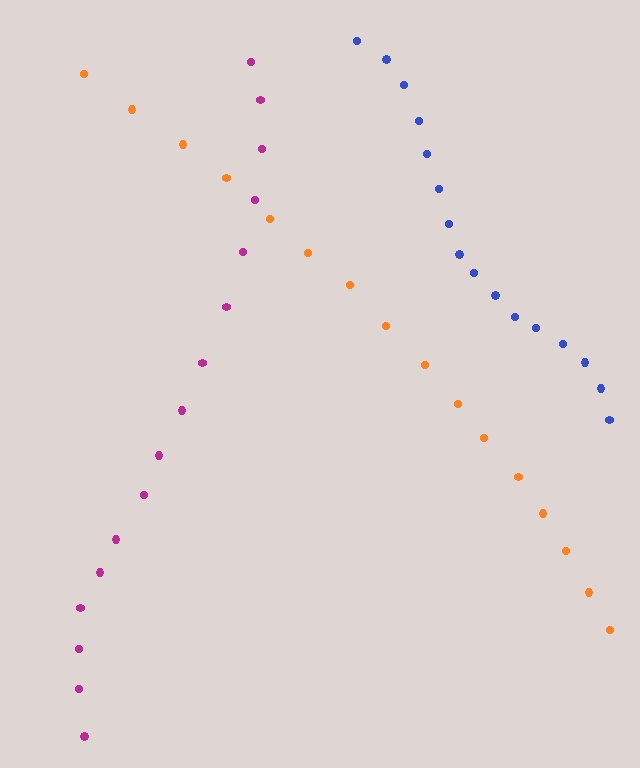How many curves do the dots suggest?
There are 3 distinct paths.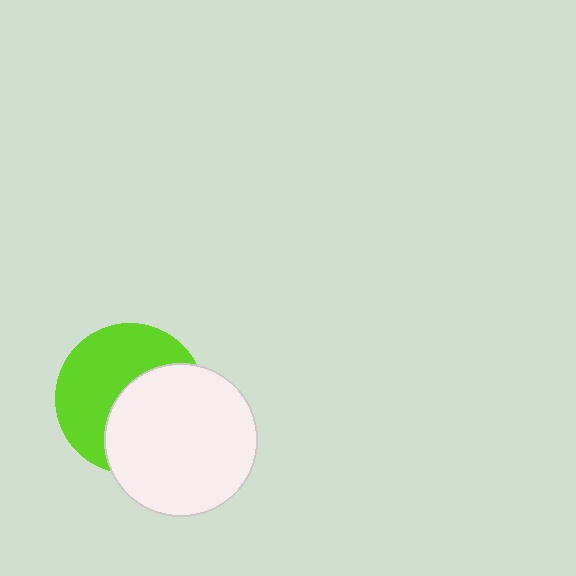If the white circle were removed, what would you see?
You would see the complete lime circle.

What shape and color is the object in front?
The object in front is a white circle.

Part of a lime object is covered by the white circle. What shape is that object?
It is a circle.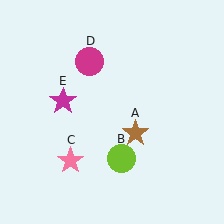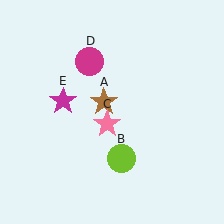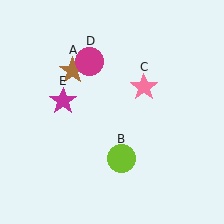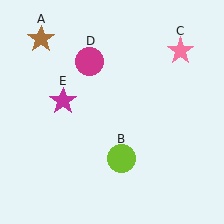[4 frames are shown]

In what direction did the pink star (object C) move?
The pink star (object C) moved up and to the right.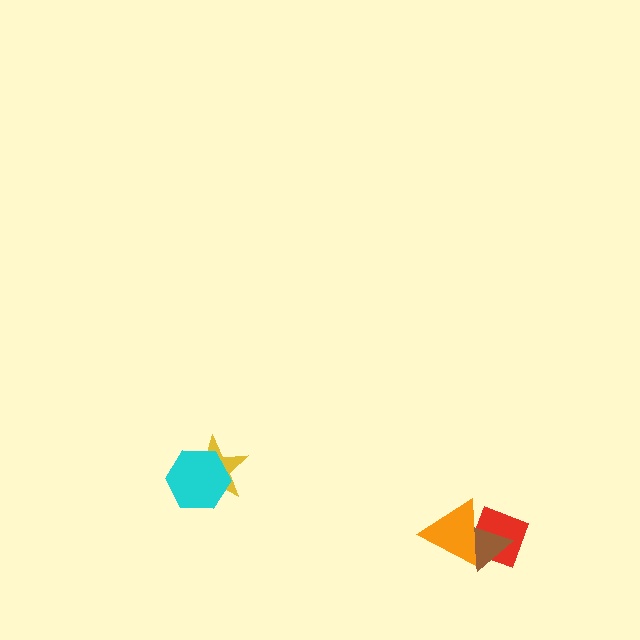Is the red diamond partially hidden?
Yes, it is partially covered by another shape.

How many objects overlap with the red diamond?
2 objects overlap with the red diamond.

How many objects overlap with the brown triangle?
2 objects overlap with the brown triangle.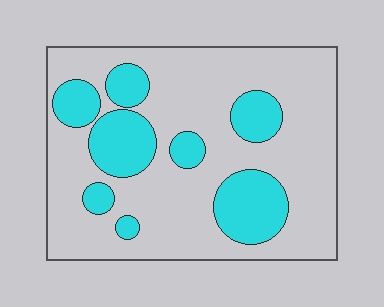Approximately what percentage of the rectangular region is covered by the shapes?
Approximately 25%.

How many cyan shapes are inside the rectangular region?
8.